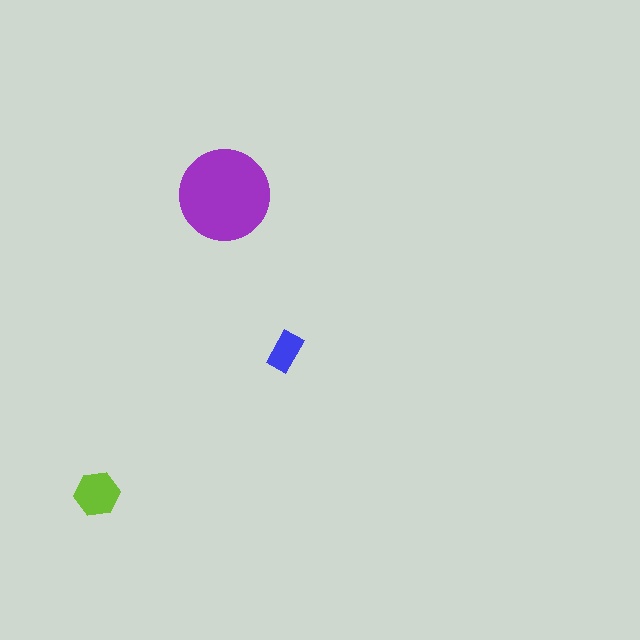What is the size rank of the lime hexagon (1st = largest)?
2nd.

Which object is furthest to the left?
The lime hexagon is leftmost.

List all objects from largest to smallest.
The purple circle, the lime hexagon, the blue rectangle.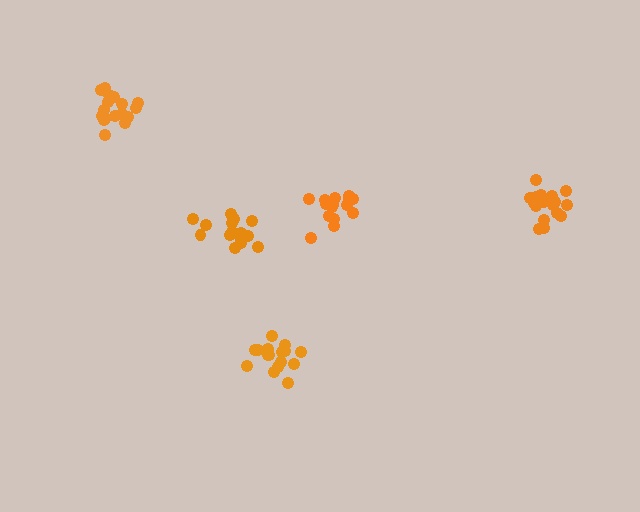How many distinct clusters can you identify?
There are 5 distinct clusters.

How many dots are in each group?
Group 1: 15 dots, Group 2: 16 dots, Group 3: 17 dots, Group 4: 19 dots, Group 5: 17 dots (84 total).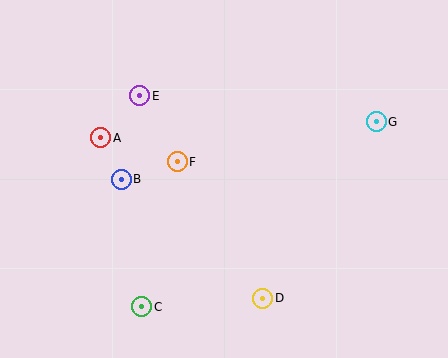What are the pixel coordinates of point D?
Point D is at (263, 298).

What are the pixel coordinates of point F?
Point F is at (177, 162).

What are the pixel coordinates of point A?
Point A is at (101, 138).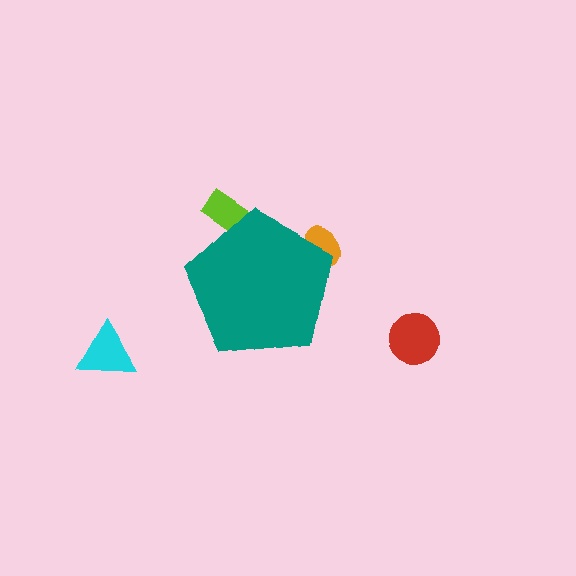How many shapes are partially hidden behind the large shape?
2 shapes are partially hidden.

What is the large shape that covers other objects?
A teal pentagon.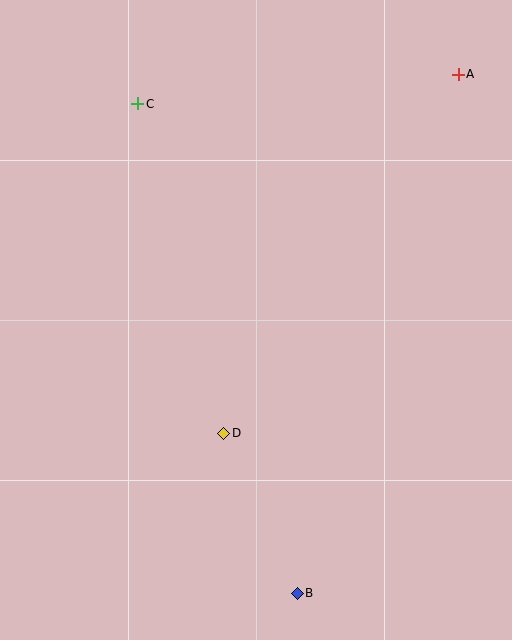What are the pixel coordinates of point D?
Point D is at (224, 433).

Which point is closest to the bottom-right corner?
Point B is closest to the bottom-right corner.